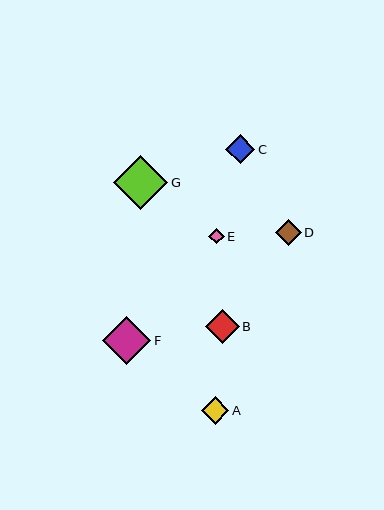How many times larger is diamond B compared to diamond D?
Diamond B is approximately 1.3 times the size of diamond D.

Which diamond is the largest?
Diamond G is the largest with a size of approximately 54 pixels.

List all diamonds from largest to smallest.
From largest to smallest: G, F, B, C, A, D, E.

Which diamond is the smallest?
Diamond E is the smallest with a size of approximately 15 pixels.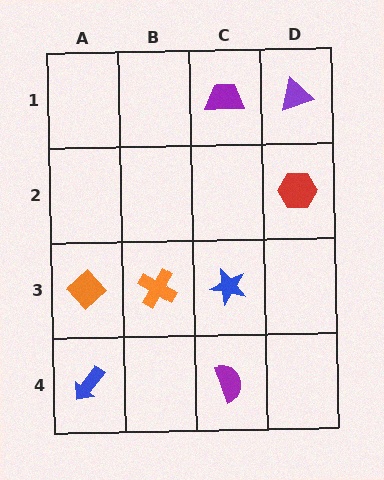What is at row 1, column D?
A purple triangle.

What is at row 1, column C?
A purple trapezoid.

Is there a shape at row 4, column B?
No, that cell is empty.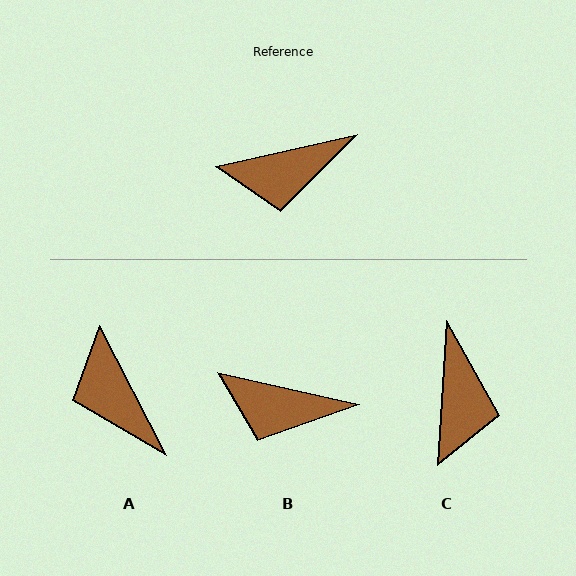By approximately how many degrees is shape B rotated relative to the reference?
Approximately 26 degrees clockwise.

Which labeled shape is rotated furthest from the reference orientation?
A, about 75 degrees away.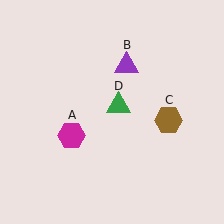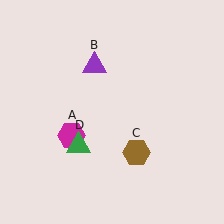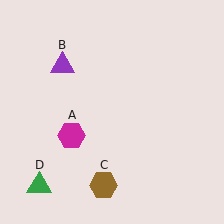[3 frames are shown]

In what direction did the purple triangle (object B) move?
The purple triangle (object B) moved left.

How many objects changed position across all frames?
3 objects changed position: purple triangle (object B), brown hexagon (object C), green triangle (object D).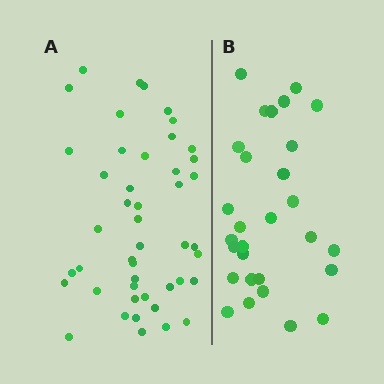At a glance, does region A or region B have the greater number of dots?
Region A (the left region) has more dots.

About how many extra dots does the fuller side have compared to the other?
Region A has approximately 15 more dots than region B.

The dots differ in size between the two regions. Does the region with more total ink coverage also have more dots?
No. Region B has more total ink coverage because its dots are larger, but region A actually contains more individual dots. Total area can be misleading — the number of items is what matters here.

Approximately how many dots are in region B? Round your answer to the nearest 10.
About 30 dots. (The exact count is 29, which rounds to 30.)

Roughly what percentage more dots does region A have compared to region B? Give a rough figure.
About 60% more.